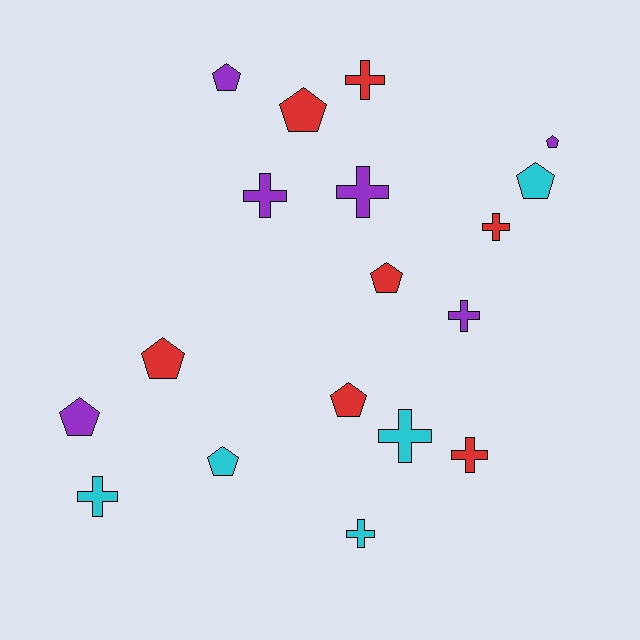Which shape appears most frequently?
Pentagon, with 9 objects.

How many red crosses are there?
There are 3 red crosses.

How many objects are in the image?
There are 18 objects.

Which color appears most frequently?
Red, with 7 objects.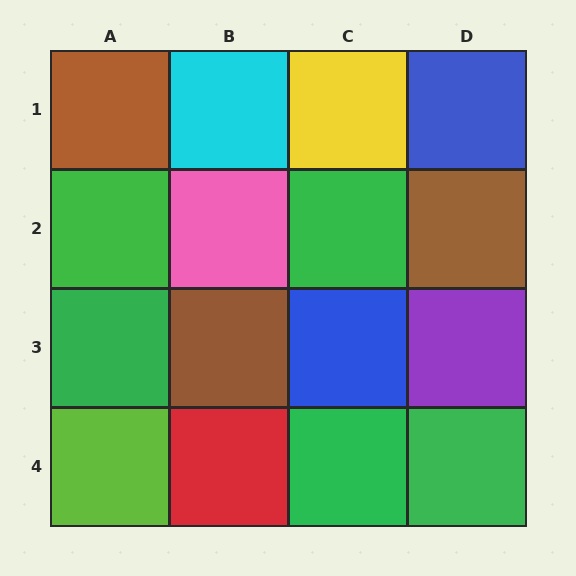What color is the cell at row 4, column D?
Green.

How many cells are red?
1 cell is red.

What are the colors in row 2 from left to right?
Green, pink, green, brown.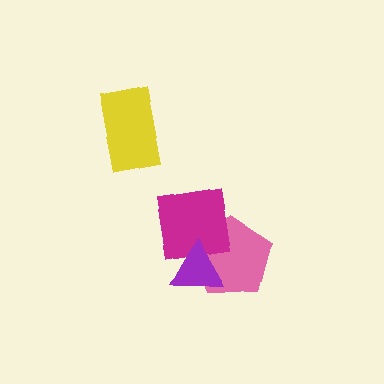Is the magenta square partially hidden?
Yes, it is partially covered by another shape.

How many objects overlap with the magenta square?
2 objects overlap with the magenta square.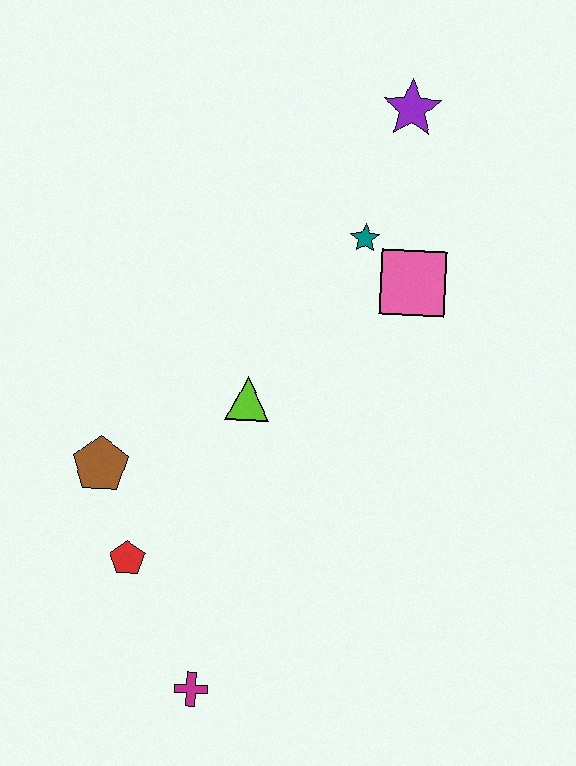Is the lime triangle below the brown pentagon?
No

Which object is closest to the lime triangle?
The brown pentagon is closest to the lime triangle.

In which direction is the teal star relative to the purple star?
The teal star is below the purple star.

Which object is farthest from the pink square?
The magenta cross is farthest from the pink square.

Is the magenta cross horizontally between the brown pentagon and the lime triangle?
Yes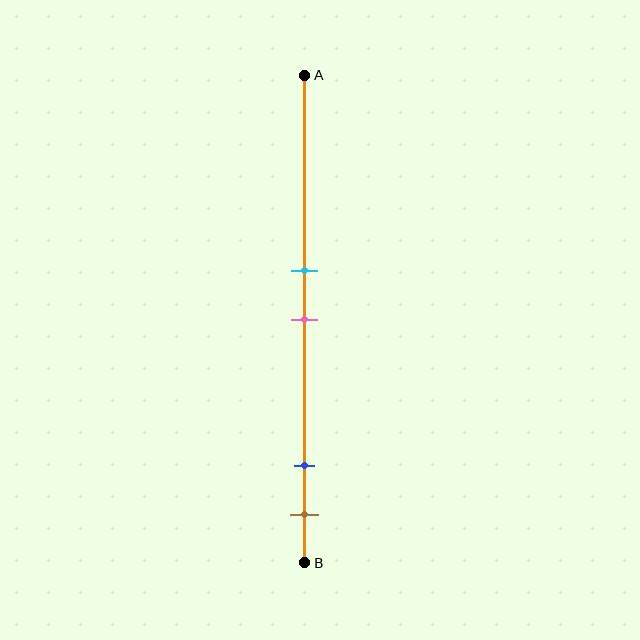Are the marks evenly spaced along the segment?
No, the marks are not evenly spaced.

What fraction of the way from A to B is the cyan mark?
The cyan mark is approximately 40% (0.4) of the way from A to B.